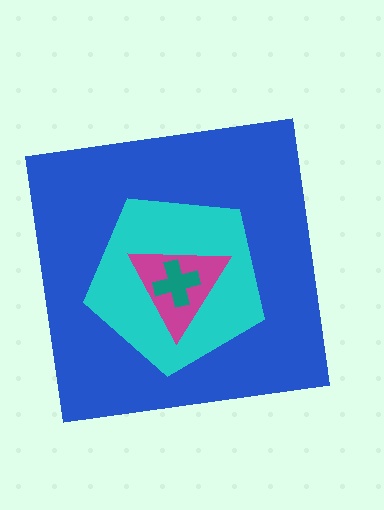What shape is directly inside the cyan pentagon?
The magenta triangle.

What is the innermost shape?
The teal cross.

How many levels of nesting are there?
4.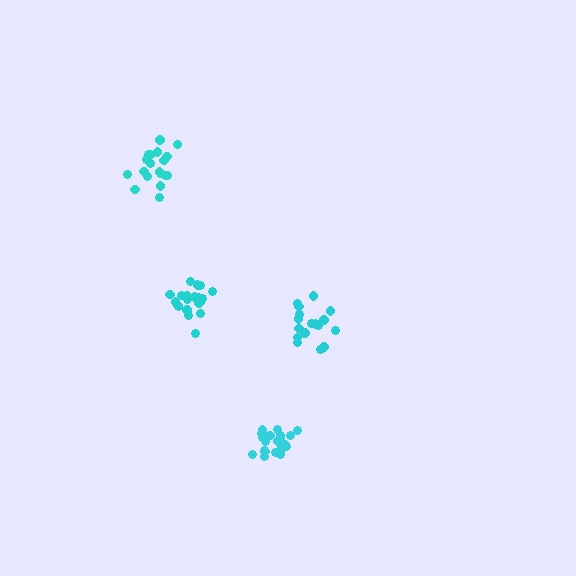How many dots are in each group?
Group 1: 20 dots, Group 2: 18 dots, Group 3: 21 dots, Group 4: 19 dots (78 total).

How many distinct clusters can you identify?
There are 4 distinct clusters.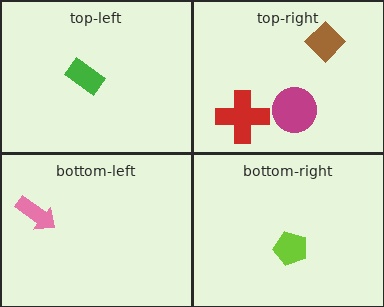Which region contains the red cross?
The top-right region.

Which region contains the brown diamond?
The top-right region.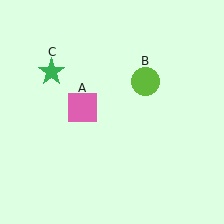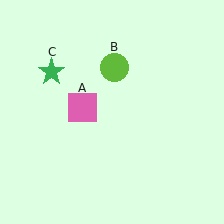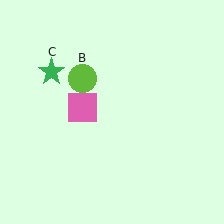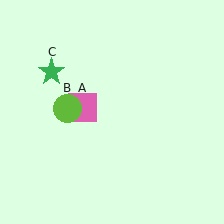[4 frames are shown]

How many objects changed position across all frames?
1 object changed position: lime circle (object B).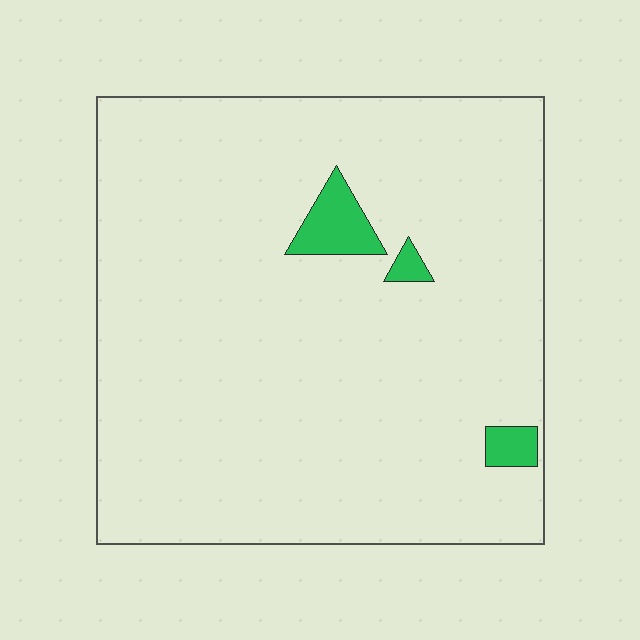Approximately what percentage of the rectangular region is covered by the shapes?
Approximately 5%.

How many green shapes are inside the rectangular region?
3.